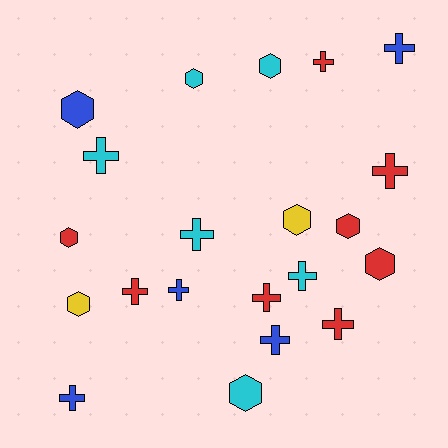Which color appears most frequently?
Red, with 8 objects.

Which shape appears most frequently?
Cross, with 12 objects.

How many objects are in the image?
There are 21 objects.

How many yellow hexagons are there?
There are 2 yellow hexagons.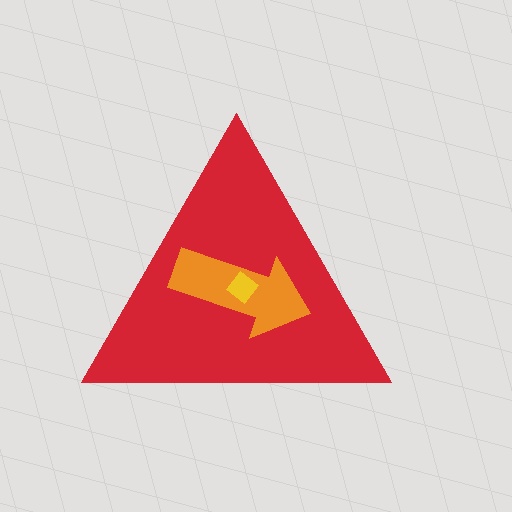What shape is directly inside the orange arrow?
The yellow diamond.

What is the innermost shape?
The yellow diamond.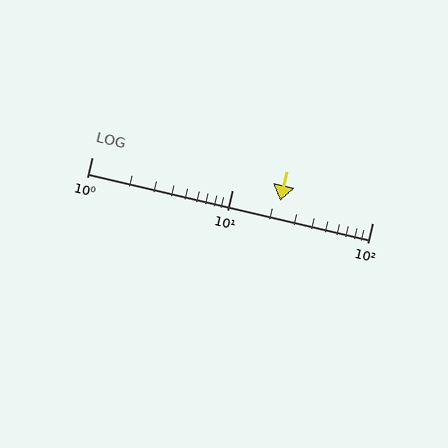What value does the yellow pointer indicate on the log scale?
The pointer indicates approximately 22.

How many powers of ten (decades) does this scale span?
The scale spans 2 decades, from 1 to 100.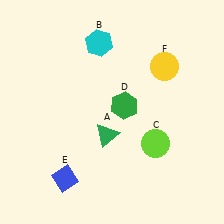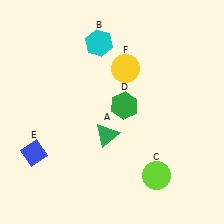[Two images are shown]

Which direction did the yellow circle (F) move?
The yellow circle (F) moved left.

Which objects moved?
The objects that moved are: the lime circle (C), the blue diamond (E), the yellow circle (F).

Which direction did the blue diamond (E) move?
The blue diamond (E) moved left.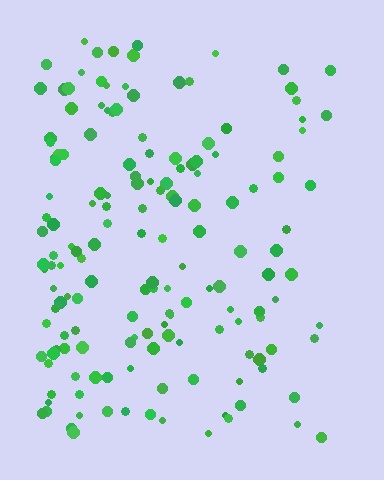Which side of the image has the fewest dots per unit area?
The right.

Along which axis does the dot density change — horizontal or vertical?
Horizontal.